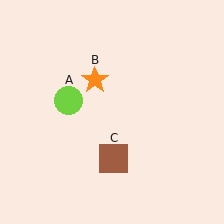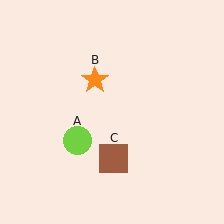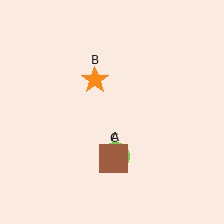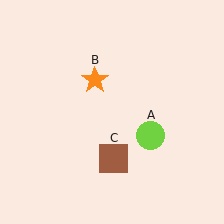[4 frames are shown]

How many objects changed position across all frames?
1 object changed position: lime circle (object A).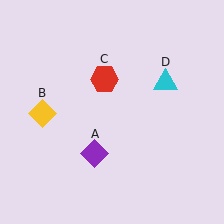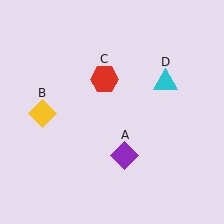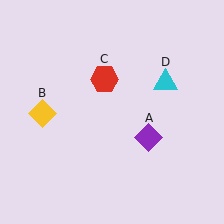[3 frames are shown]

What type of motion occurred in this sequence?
The purple diamond (object A) rotated counterclockwise around the center of the scene.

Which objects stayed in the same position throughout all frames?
Yellow diamond (object B) and red hexagon (object C) and cyan triangle (object D) remained stationary.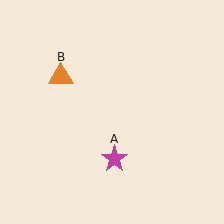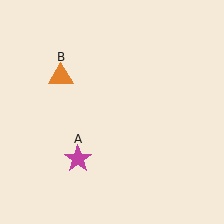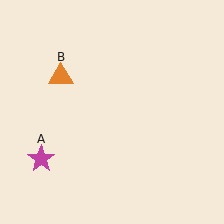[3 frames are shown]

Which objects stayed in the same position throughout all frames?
Orange triangle (object B) remained stationary.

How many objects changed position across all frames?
1 object changed position: magenta star (object A).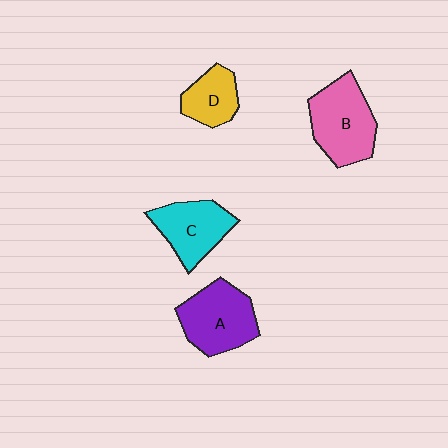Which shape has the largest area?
Shape B (pink).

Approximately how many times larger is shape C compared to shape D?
Approximately 1.4 times.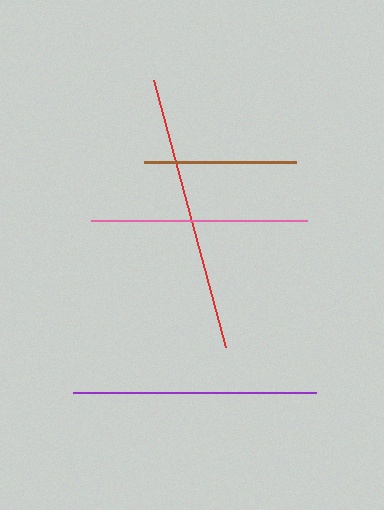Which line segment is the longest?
The red line is the longest at approximately 276 pixels.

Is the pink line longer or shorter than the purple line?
The purple line is longer than the pink line.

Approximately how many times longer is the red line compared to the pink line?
The red line is approximately 1.3 times the length of the pink line.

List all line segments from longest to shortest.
From longest to shortest: red, purple, pink, brown.